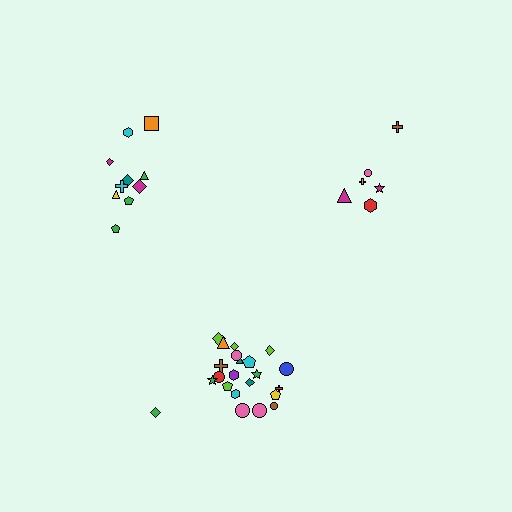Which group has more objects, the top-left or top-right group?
The top-left group.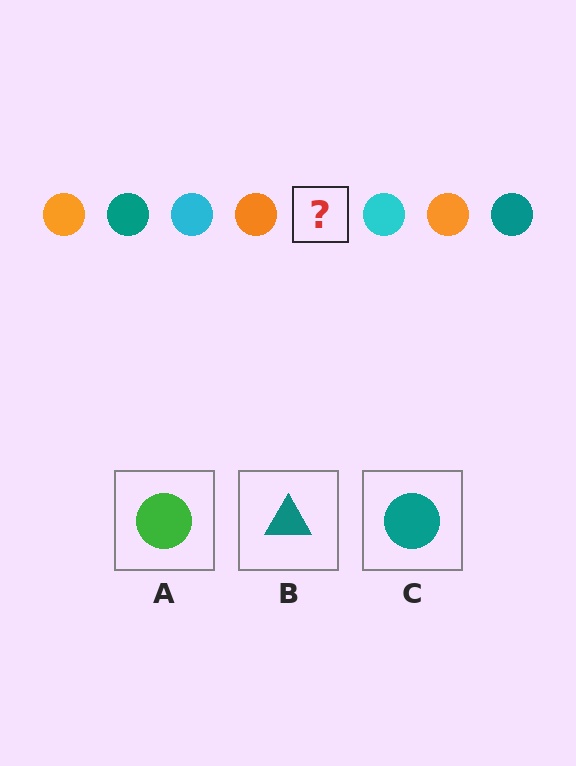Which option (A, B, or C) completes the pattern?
C.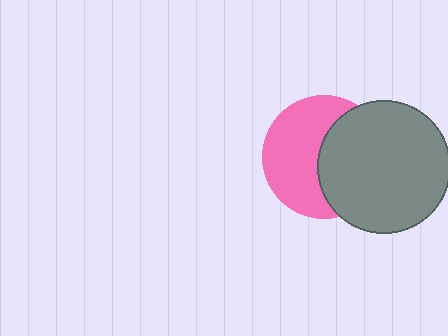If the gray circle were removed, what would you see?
You would see the complete pink circle.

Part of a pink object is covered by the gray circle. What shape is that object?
It is a circle.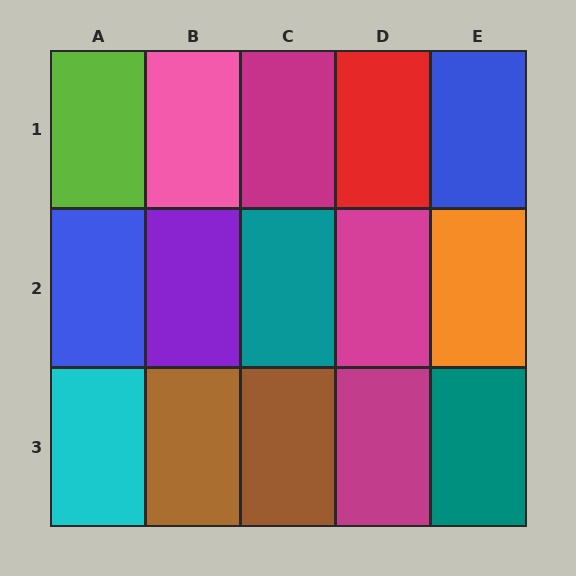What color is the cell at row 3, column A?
Cyan.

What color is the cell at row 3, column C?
Brown.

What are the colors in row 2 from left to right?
Blue, purple, teal, magenta, orange.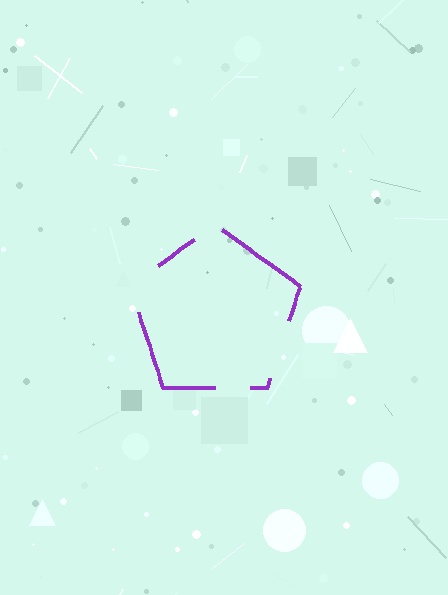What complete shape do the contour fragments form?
The contour fragments form a pentagon.